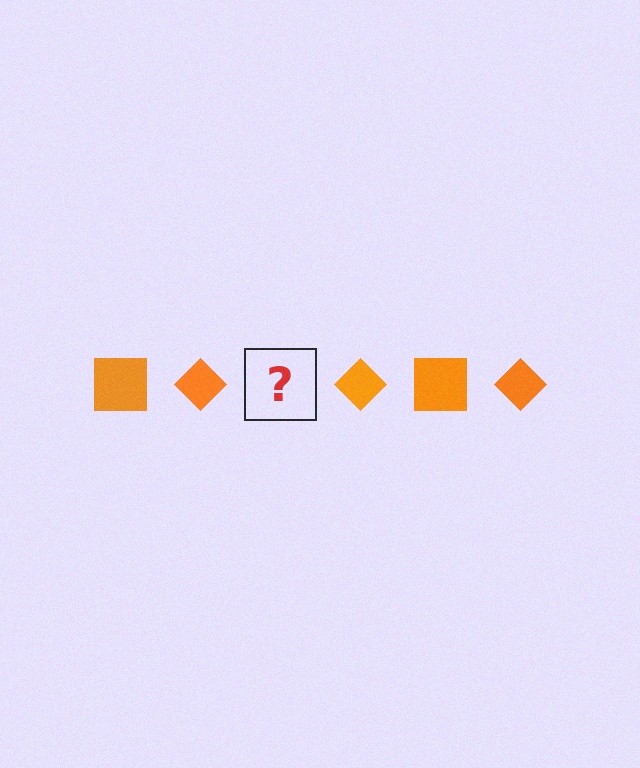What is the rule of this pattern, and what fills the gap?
The rule is that the pattern cycles through square, diamond shapes in orange. The gap should be filled with an orange square.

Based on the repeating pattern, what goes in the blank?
The blank should be an orange square.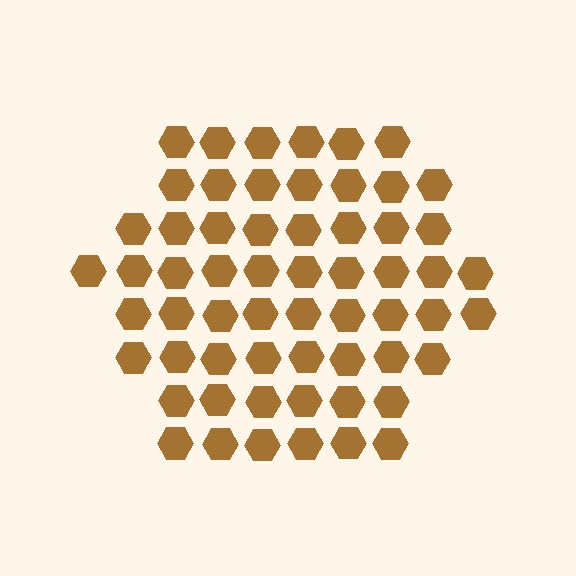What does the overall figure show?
The overall figure shows a hexagon.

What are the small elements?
The small elements are hexagons.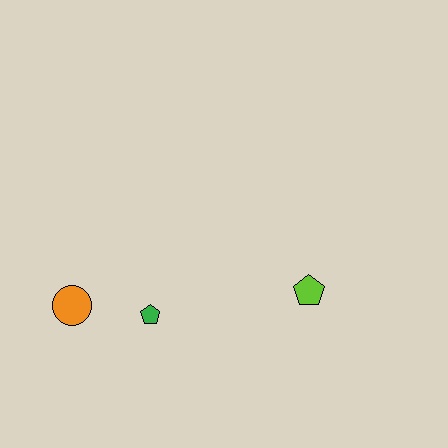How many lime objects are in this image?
There is 1 lime object.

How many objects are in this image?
There are 3 objects.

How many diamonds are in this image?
There are no diamonds.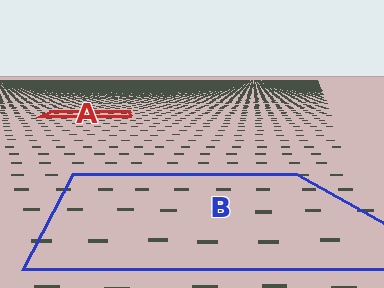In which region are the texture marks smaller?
The texture marks are smaller in region A, because it is farther away.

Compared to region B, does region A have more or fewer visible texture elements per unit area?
Region A has more texture elements per unit area — they are packed more densely because it is farther away.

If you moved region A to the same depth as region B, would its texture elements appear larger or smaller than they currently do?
They would appear larger. At a closer depth, the same texture elements are projected at a bigger on-screen size.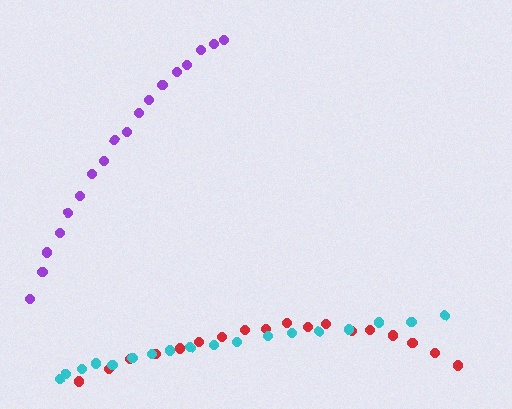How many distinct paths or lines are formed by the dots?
There are 3 distinct paths.